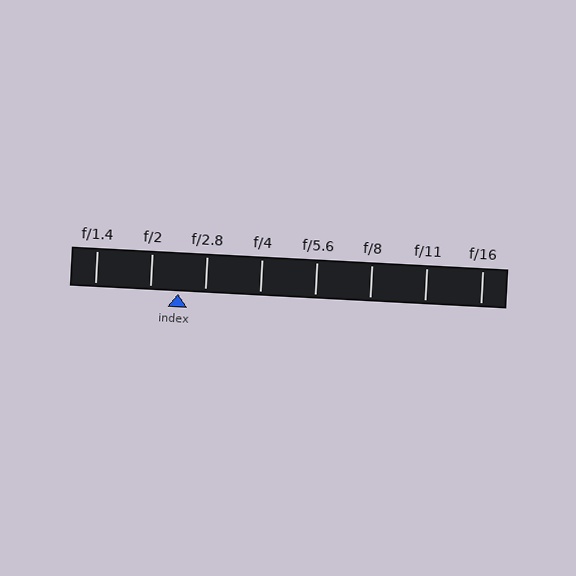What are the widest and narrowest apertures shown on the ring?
The widest aperture shown is f/1.4 and the narrowest is f/16.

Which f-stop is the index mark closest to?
The index mark is closest to f/2.8.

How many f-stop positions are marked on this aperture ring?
There are 8 f-stop positions marked.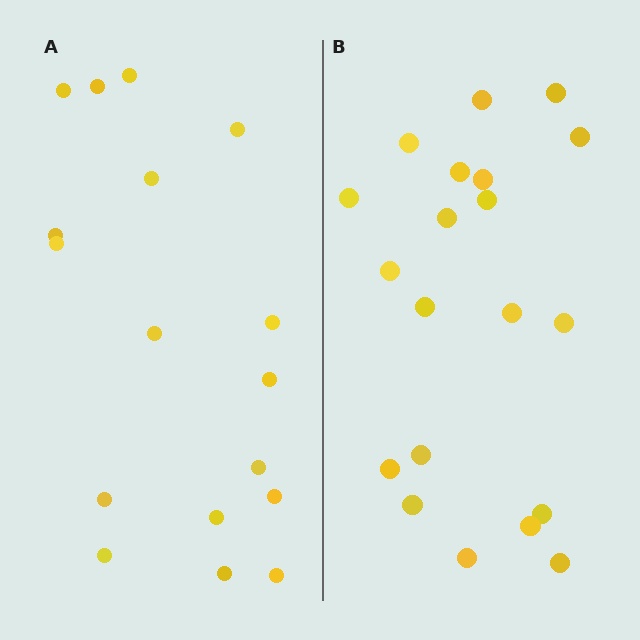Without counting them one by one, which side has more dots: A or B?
Region B (the right region) has more dots.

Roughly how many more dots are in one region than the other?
Region B has just a few more — roughly 2 or 3 more dots than region A.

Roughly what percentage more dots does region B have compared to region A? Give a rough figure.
About 20% more.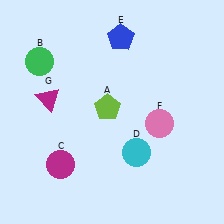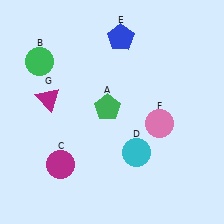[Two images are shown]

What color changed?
The pentagon (A) changed from lime in Image 1 to green in Image 2.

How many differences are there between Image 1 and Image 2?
There is 1 difference between the two images.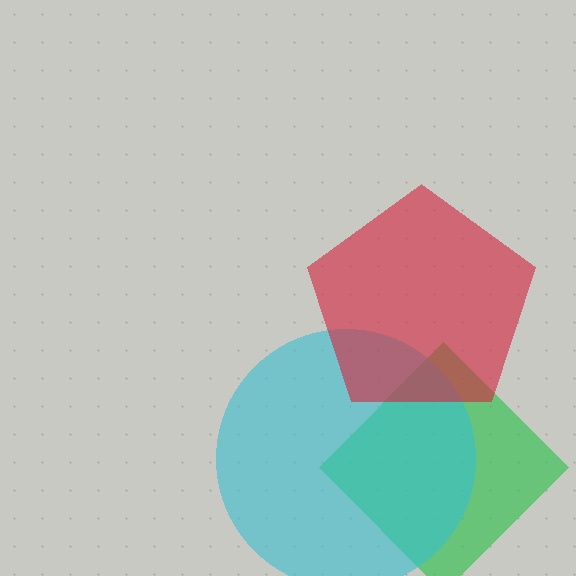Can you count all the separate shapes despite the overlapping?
Yes, there are 3 separate shapes.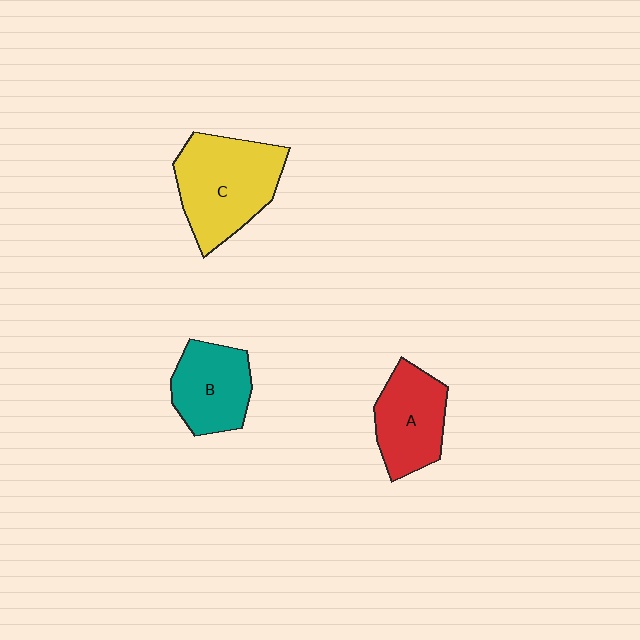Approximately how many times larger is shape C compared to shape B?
Approximately 1.5 times.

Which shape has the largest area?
Shape C (yellow).